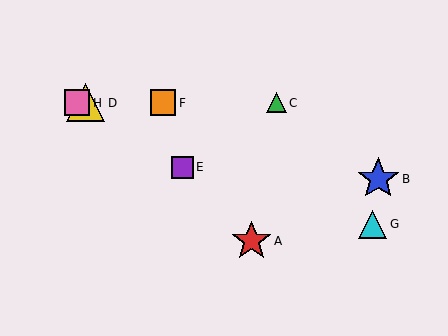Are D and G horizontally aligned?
No, D is at y≈103 and G is at y≈224.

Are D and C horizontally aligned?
Yes, both are at y≈103.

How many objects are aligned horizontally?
4 objects (C, D, F, H) are aligned horizontally.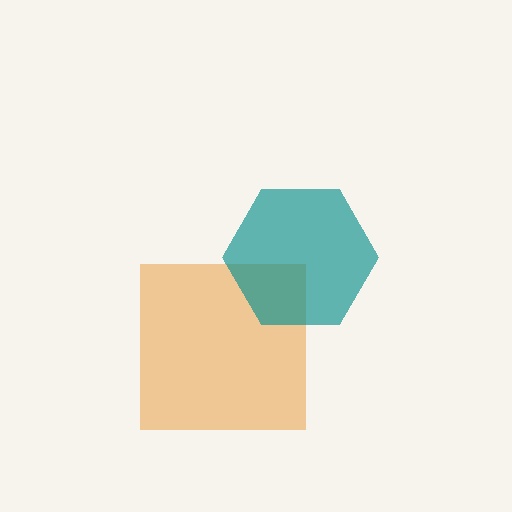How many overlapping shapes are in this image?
There are 2 overlapping shapes in the image.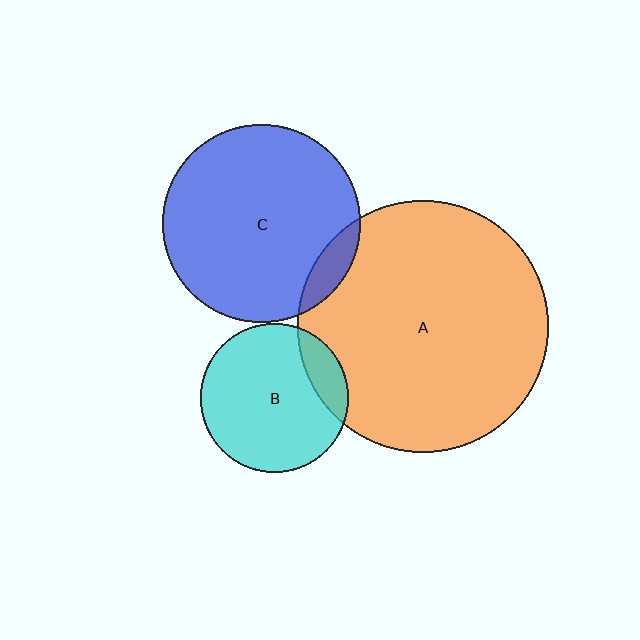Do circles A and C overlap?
Yes.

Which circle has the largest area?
Circle A (orange).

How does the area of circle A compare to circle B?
Approximately 2.9 times.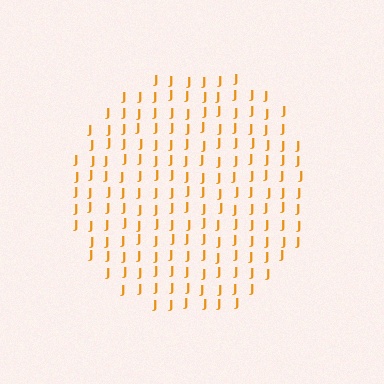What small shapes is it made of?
It is made of small letter J's.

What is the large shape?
The large shape is a circle.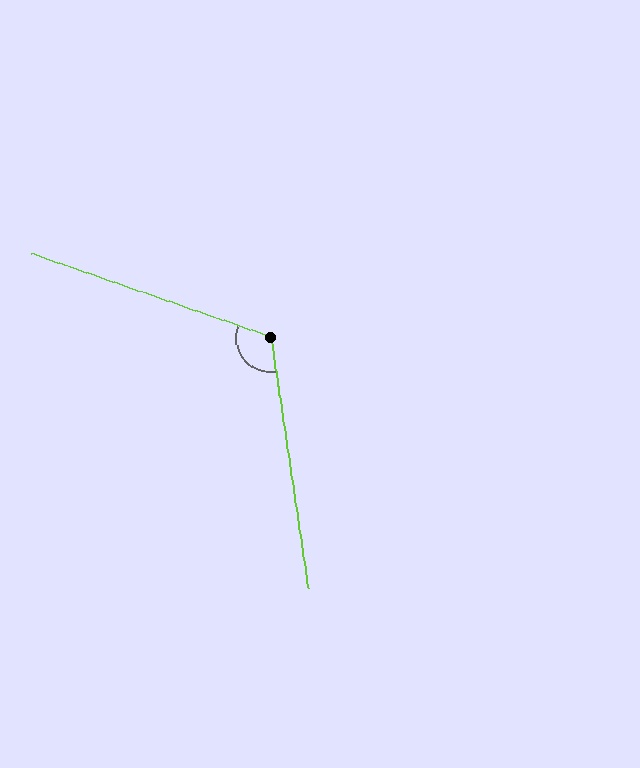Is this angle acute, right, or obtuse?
It is obtuse.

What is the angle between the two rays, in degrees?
Approximately 118 degrees.